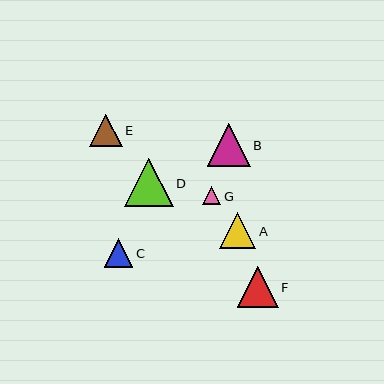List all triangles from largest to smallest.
From largest to smallest: D, B, F, A, E, C, G.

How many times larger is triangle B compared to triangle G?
Triangle B is approximately 2.4 times the size of triangle G.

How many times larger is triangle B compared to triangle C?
Triangle B is approximately 1.5 times the size of triangle C.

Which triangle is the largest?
Triangle D is the largest with a size of approximately 49 pixels.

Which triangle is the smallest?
Triangle G is the smallest with a size of approximately 18 pixels.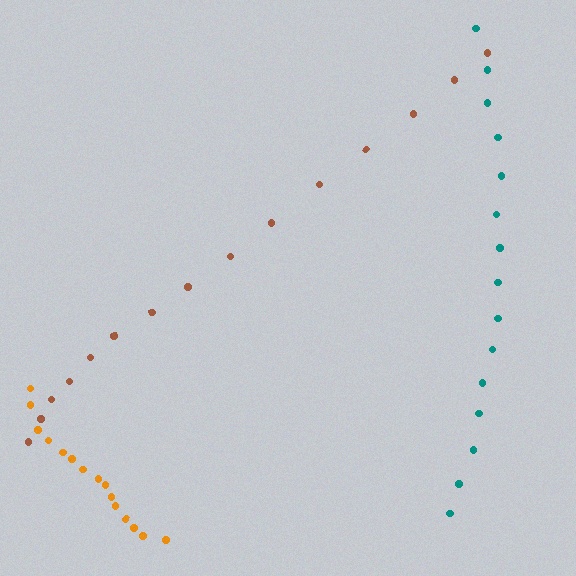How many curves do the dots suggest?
There are 3 distinct paths.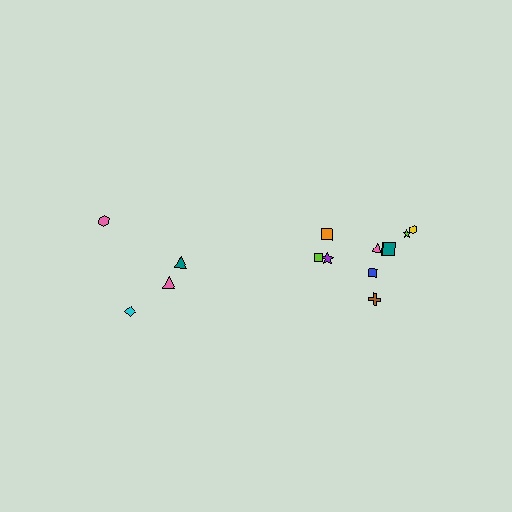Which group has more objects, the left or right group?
The right group.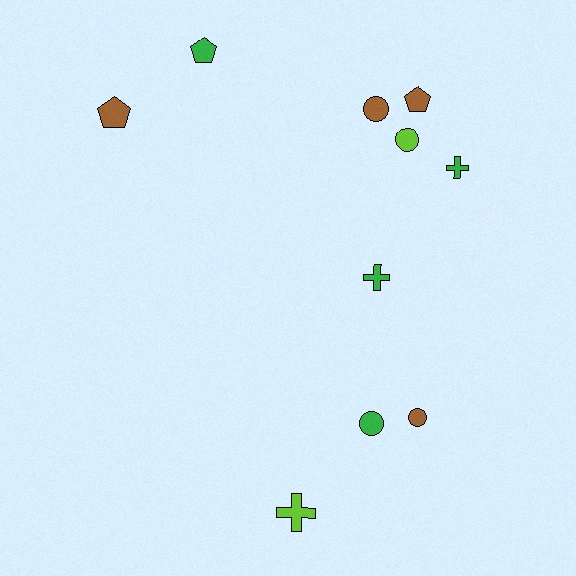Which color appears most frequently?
Brown, with 4 objects.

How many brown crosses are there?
There are no brown crosses.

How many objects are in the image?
There are 10 objects.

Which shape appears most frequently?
Circle, with 4 objects.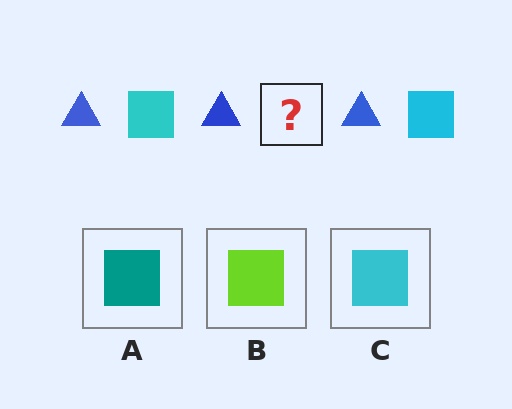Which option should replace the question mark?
Option C.